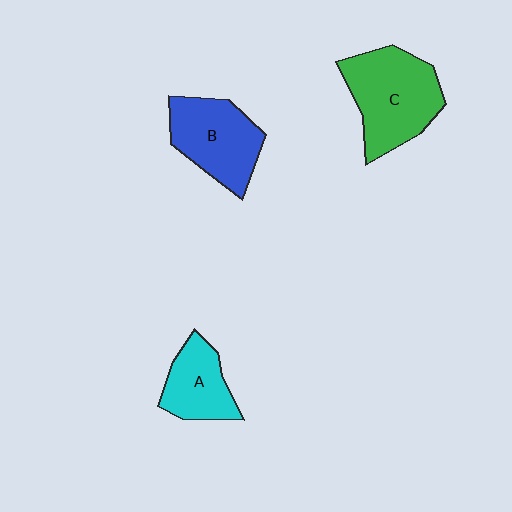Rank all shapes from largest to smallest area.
From largest to smallest: C (green), B (blue), A (cyan).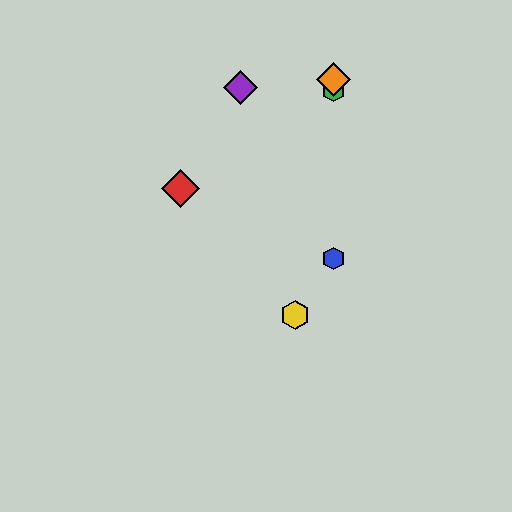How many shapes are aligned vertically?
3 shapes (the blue hexagon, the green hexagon, the orange diamond) are aligned vertically.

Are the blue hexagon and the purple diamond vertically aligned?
No, the blue hexagon is at x≈333 and the purple diamond is at x≈240.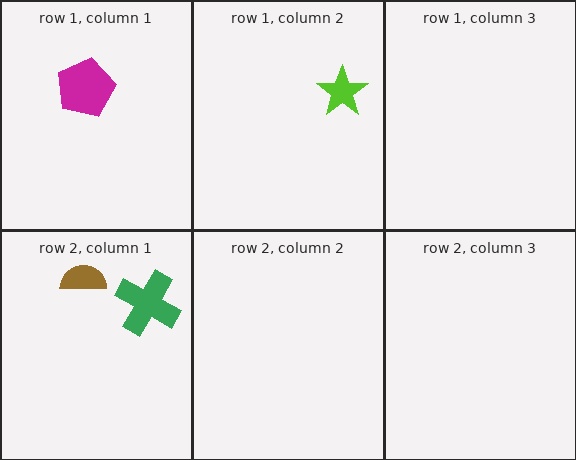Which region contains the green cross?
The row 2, column 1 region.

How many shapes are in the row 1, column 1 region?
1.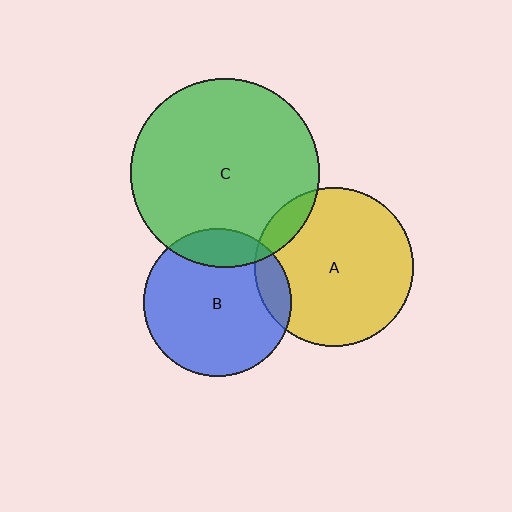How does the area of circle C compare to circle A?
Approximately 1.4 times.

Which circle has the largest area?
Circle C (green).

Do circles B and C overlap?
Yes.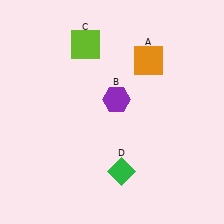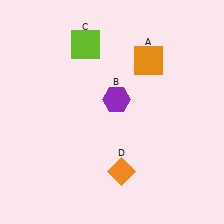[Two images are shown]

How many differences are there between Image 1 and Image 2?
There is 1 difference between the two images.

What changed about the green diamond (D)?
In Image 1, D is green. In Image 2, it changed to orange.